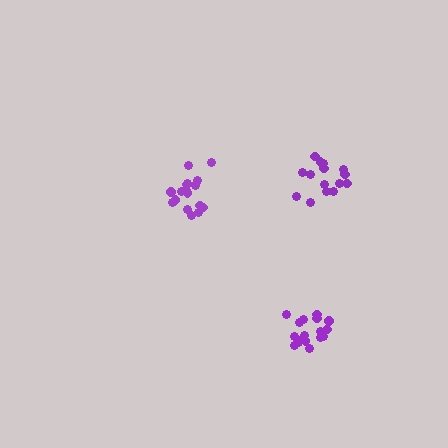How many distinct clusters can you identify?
There are 3 distinct clusters.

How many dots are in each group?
Group 1: 17 dots, Group 2: 15 dots, Group 3: 17 dots (49 total).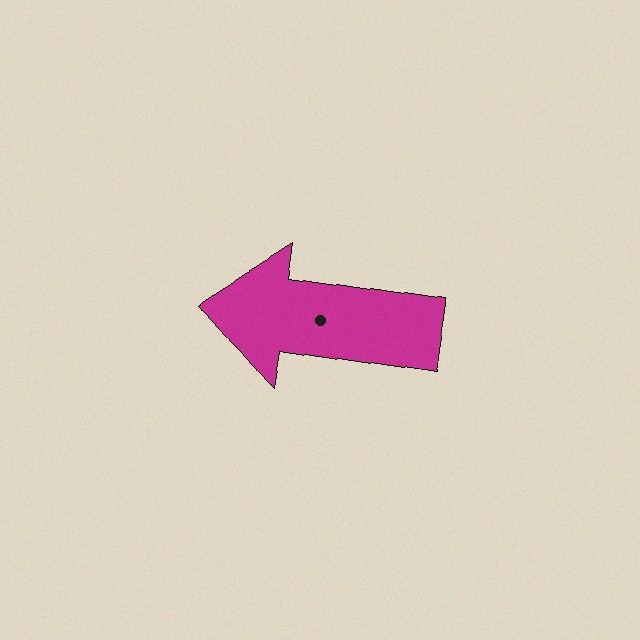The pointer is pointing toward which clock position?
Roughly 9 o'clock.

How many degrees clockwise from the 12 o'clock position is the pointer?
Approximately 278 degrees.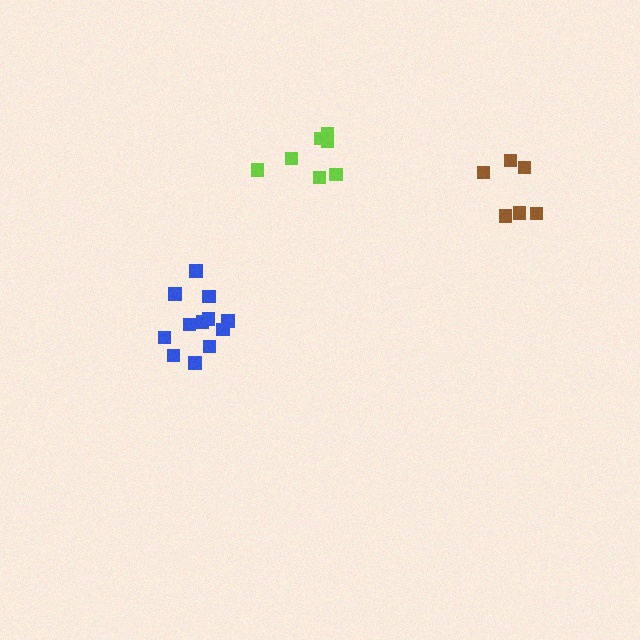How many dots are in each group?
Group 1: 12 dots, Group 2: 7 dots, Group 3: 6 dots (25 total).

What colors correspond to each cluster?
The clusters are colored: blue, lime, brown.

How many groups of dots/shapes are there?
There are 3 groups.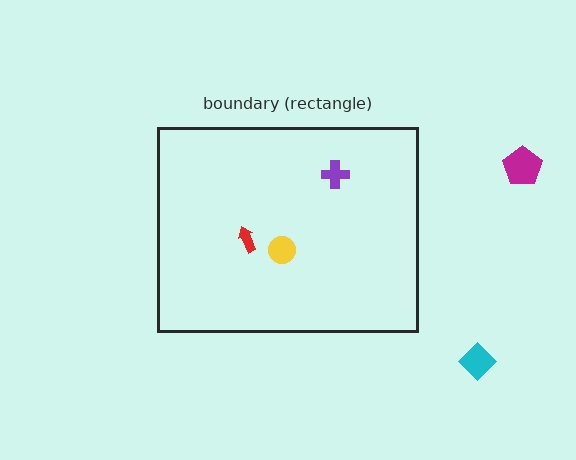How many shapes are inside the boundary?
3 inside, 2 outside.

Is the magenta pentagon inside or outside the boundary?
Outside.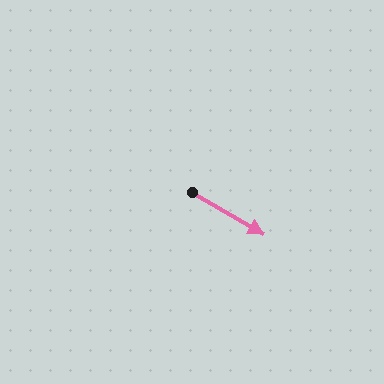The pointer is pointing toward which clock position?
Roughly 4 o'clock.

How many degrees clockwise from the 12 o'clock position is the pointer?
Approximately 120 degrees.